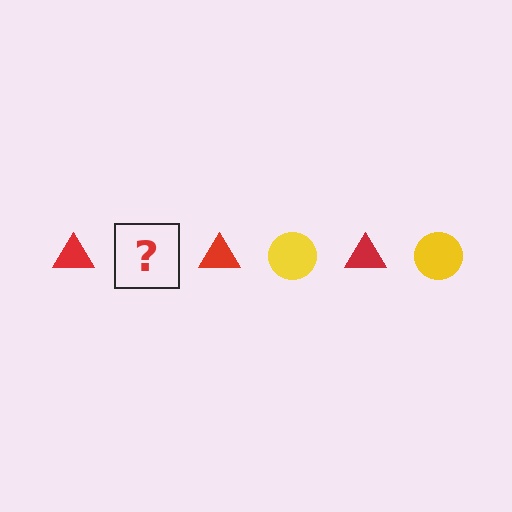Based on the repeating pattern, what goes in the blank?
The blank should be a yellow circle.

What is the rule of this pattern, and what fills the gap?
The rule is that the pattern alternates between red triangle and yellow circle. The gap should be filled with a yellow circle.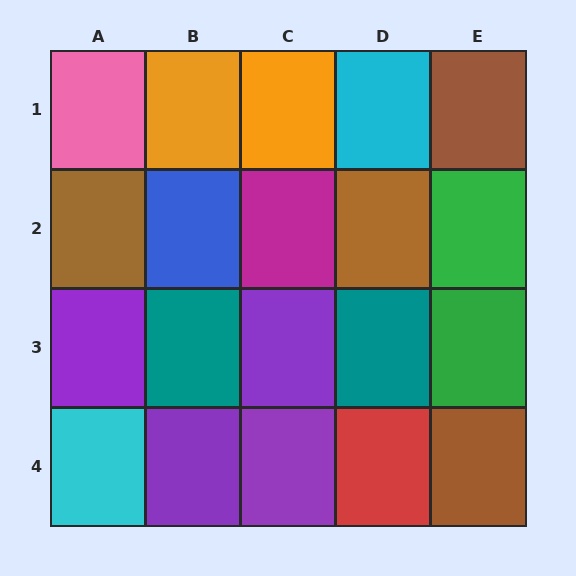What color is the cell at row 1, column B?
Orange.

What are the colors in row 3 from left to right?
Purple, teal, purple, teal, green.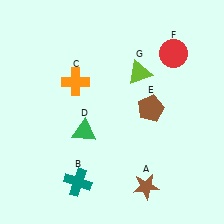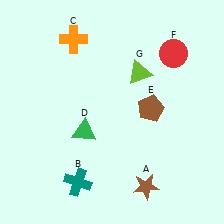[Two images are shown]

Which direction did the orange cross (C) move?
The orange cross (C) moved up.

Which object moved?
The orange cross (C) moved up.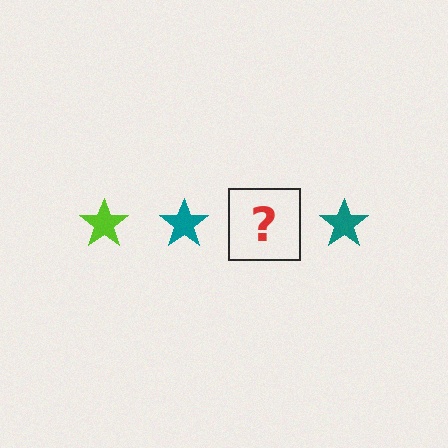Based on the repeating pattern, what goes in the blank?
The blank should be a lime star.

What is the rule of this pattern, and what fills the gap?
The rule is that the pattern cycles through lime, teal stars. The gap should be filled with a lime star.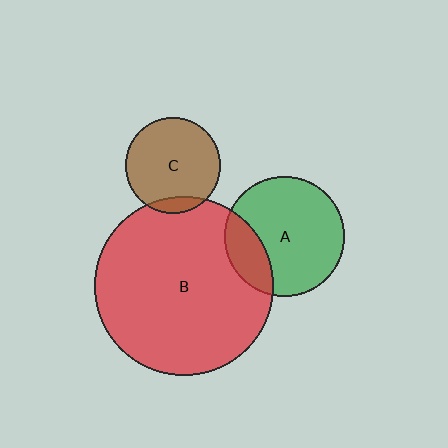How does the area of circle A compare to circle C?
Approximately 1.6 times.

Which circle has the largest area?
Circle B (red).